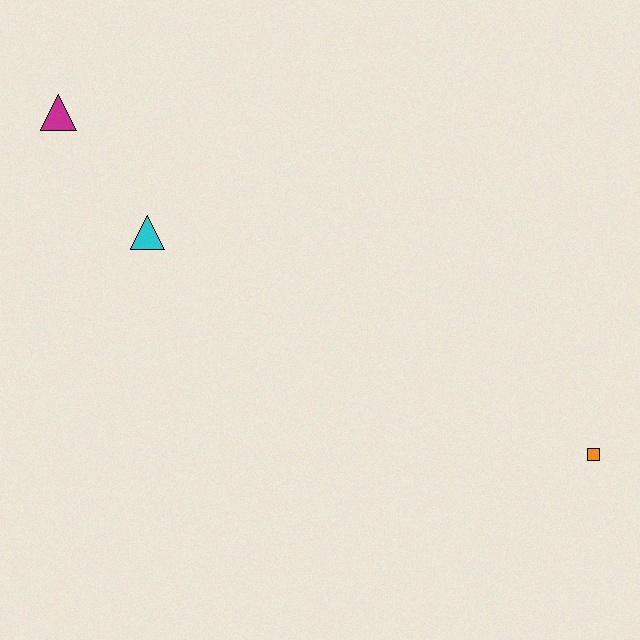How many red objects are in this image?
There are no red objects.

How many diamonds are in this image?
There are no diamonds.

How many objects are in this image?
There are 3 objects.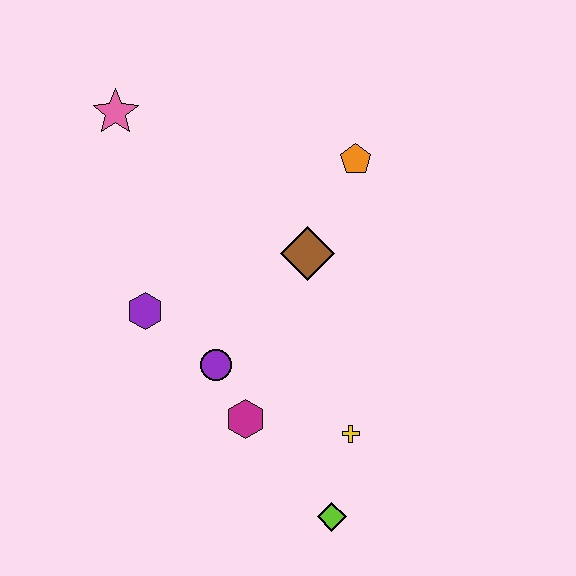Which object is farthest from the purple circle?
The pink star is farthest from the purple circle.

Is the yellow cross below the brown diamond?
Yes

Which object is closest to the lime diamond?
The yellow cross is closest to the lime diamond.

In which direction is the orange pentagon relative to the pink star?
The orange pentagon is to the right of the pink star.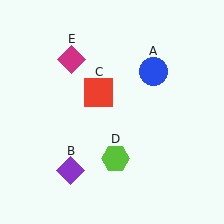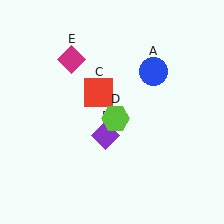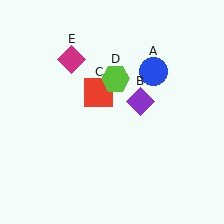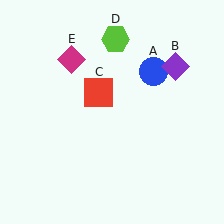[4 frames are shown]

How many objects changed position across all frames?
2 objects changed position: purple diamond (object B), lime hexagon (object D).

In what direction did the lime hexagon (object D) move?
The lime hexagon (object D) moved up.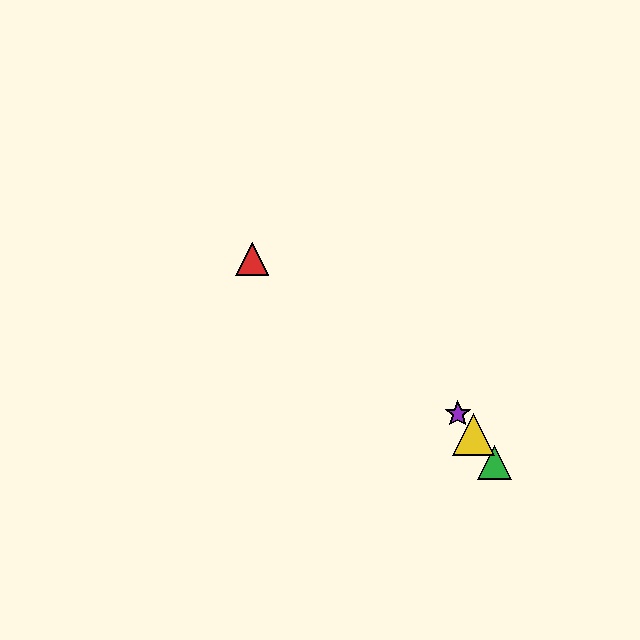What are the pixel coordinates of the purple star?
The purple star is at (458, 414).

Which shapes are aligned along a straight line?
The blue triangle, the green triangle, the yellow triangle, the purple star are aligned along a straight line.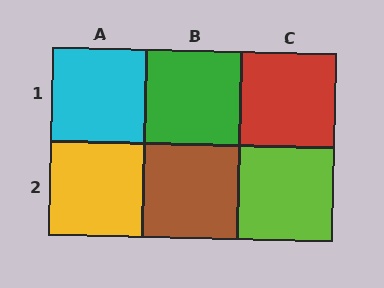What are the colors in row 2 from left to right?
Yellow, brown, lime.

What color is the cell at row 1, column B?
Green.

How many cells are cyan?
1 cell is cyan.